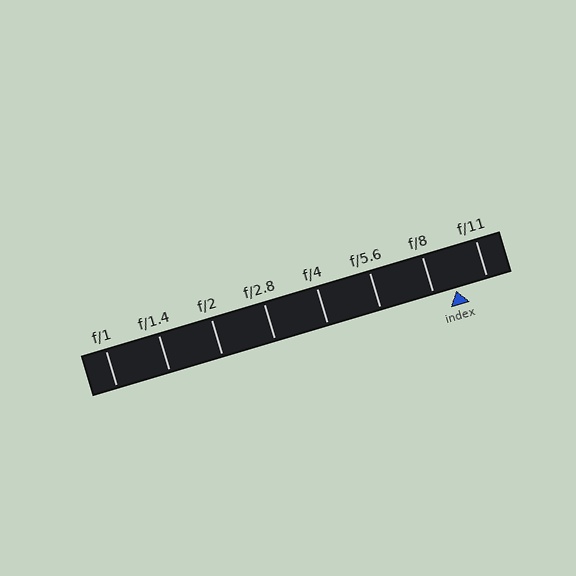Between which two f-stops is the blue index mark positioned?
The index mark is between f/8 and f/11.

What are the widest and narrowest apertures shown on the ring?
The widest aperture shown is f/1 and the narrowest is f/11.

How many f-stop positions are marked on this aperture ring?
There are 8 f-stop positions marked.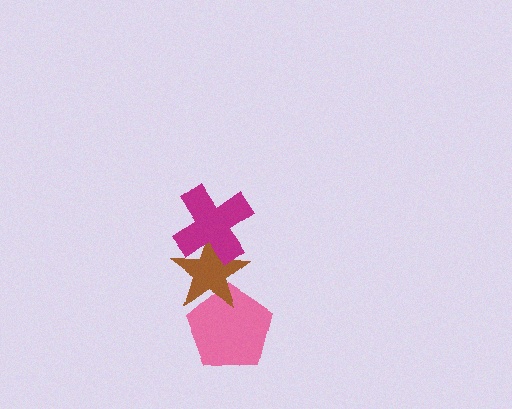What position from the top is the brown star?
The brown star is 2nd from the top.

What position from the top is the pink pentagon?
The pink pentagon is 3rd from the top.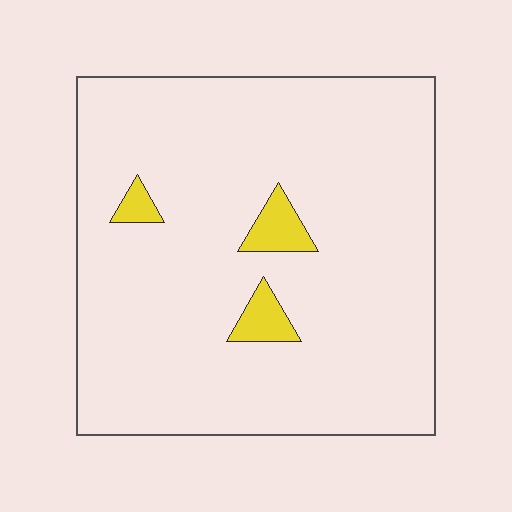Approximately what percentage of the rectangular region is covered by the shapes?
Approximately 5%.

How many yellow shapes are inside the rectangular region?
3.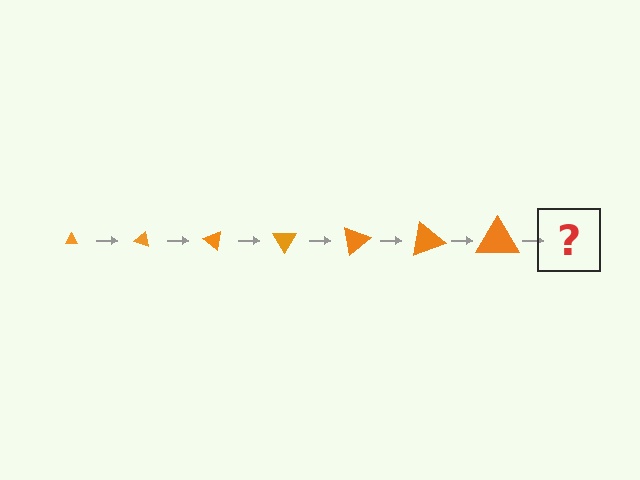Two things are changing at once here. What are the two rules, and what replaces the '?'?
The two rules are that the triangle grows larger each step and it rotates 20 degrees each step. The '?' should be a triangle, larger than the previous one and rotated 140 degrees from the start.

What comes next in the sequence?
The next element should be a triangle, larger than the previous one and rotated 140 degrees from the start.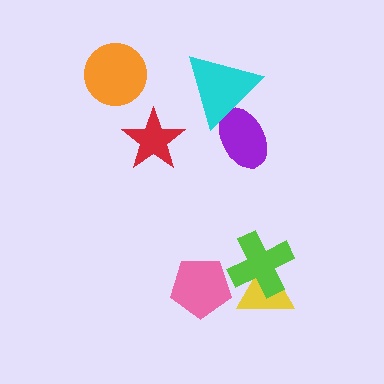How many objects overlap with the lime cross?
1 object overlaps with the lime cross.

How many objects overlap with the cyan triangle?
1 object overlaps with the cyan triangle.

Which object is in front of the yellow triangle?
The lime cross is in front of the yellow triangle.